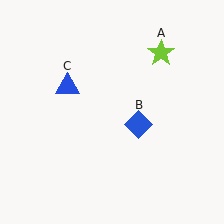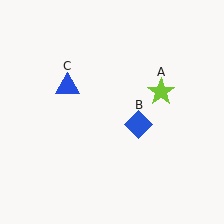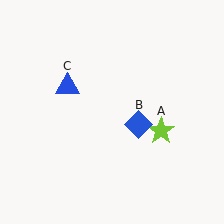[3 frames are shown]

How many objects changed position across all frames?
1 object changed position: lime star (object A).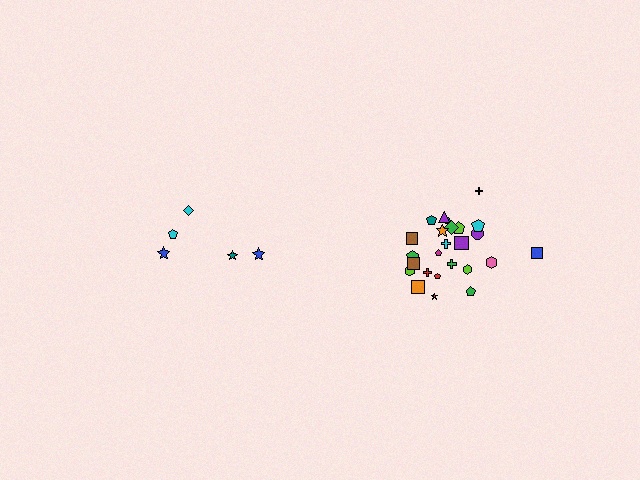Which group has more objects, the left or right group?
The right group.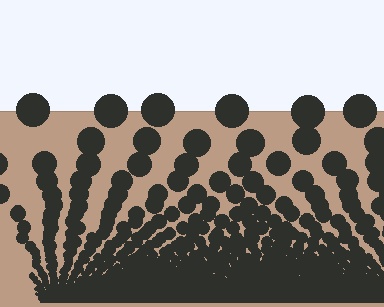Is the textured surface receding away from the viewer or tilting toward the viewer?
The surface appears to tilt toward the viewer. Texture elements get larger and sparser toward the top.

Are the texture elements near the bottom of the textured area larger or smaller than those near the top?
Smaller. The gradient is inverted — elements near the bottom are smaller and denser.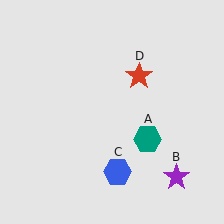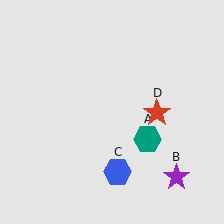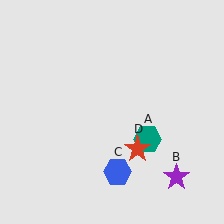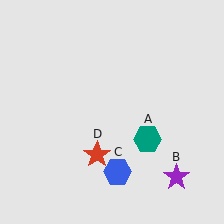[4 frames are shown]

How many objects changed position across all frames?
1 object changed position: red star (object D).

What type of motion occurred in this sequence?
The red star (object D) rotated clockwise around the center of the scene.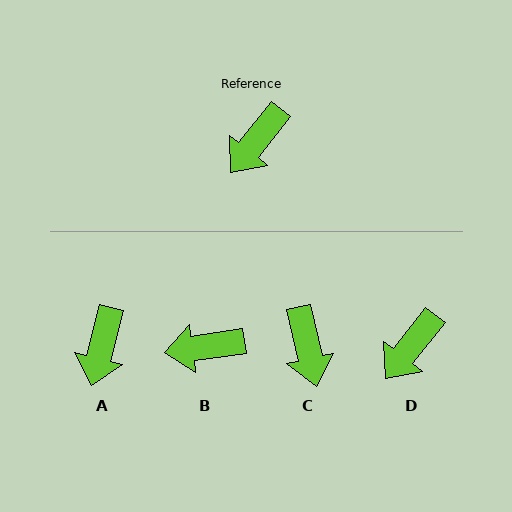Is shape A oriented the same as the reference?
No, it is off by about 24 degrees.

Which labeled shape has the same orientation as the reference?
D.